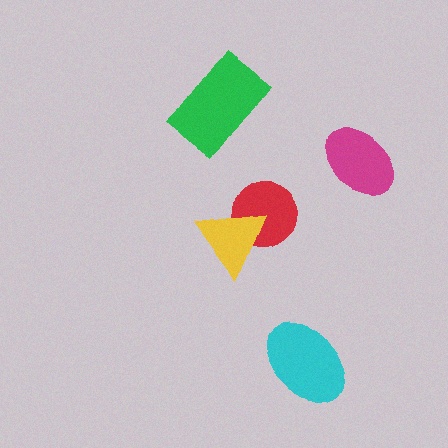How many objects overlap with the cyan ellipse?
0 objects overlap with the cyan ellipse.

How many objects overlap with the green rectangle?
0 objects overlap with the green rectangle.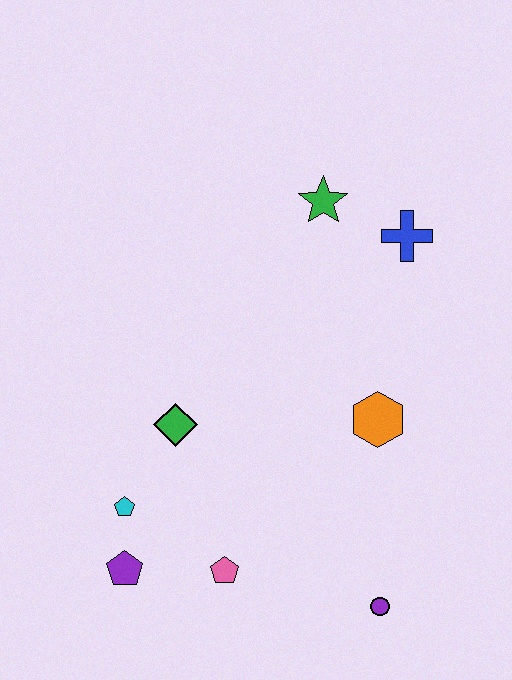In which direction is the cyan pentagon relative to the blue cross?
The cyan pentagon is to the left of the blue cross.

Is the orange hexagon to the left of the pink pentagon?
No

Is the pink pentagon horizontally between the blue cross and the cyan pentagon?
Yes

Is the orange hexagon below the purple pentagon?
No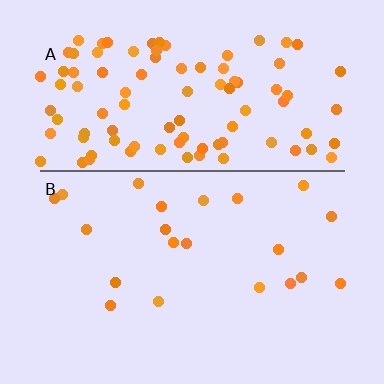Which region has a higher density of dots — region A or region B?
A (the top).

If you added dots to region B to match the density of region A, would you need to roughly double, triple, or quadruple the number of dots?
Approximately quadruple.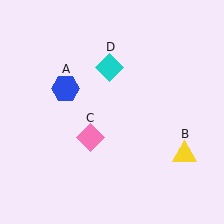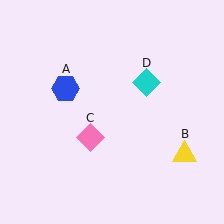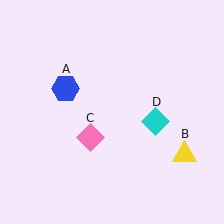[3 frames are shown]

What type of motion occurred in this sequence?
The cyan diamond (object D) rotated clockwise around the center of the scene.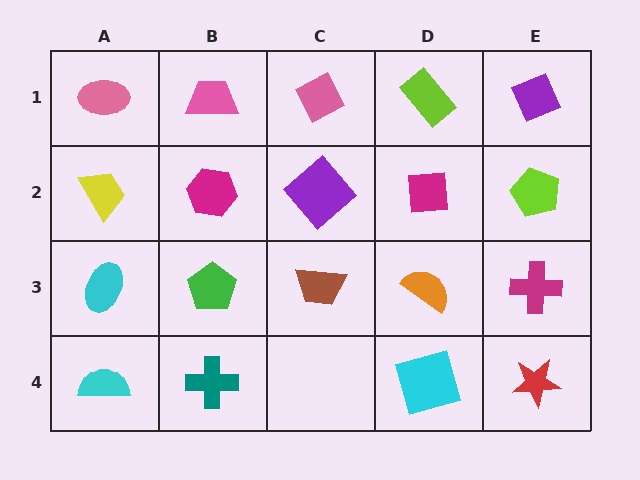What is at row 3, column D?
An orange semicircle.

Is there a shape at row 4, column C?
No, that cell is empty.